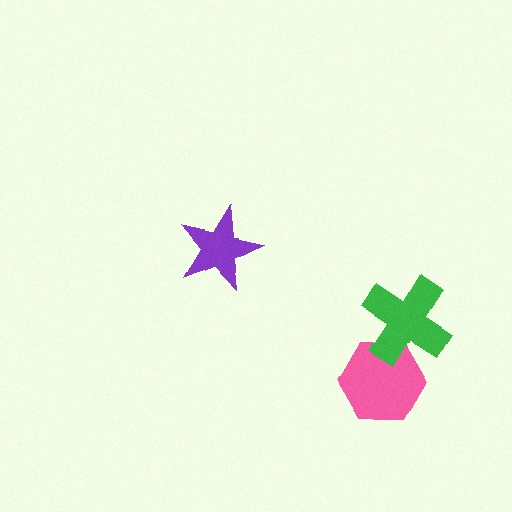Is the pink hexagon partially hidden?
Yes, it is partially covered by another shape.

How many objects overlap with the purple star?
0 objects overlap with the purple star.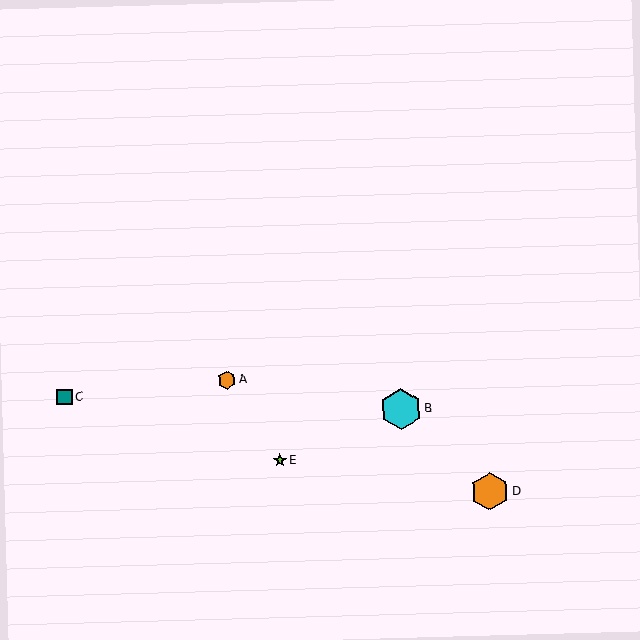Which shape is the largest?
The cyan hexagon (labeled B) is the largest.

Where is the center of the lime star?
The center of the lime star is at (280, 460).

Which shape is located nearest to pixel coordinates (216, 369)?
The orange hexagon (labeled A) at (227, 380) is nearest to that location.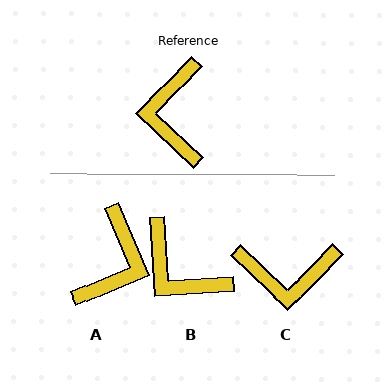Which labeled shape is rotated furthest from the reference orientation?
A, about 157 degrees away.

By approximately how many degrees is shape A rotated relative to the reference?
Approximately 157 degrees counter-clockwise.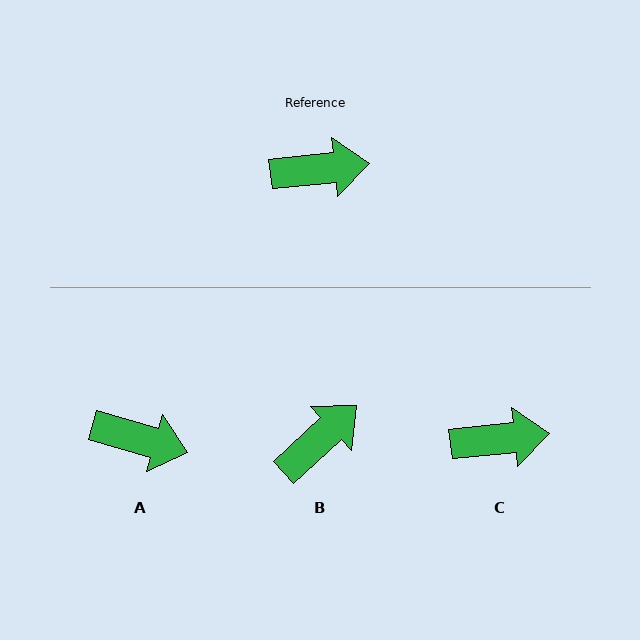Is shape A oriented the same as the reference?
No, it is off by about 22 degrees.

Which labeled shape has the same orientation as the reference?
C.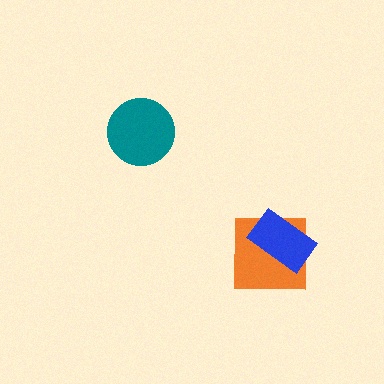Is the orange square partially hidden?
Yes, it is partially covered by another shape.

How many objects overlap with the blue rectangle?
1 object overlaps with the blue rectangle.